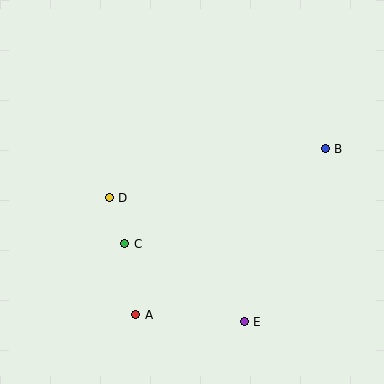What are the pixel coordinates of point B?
Point B is at (325, 149).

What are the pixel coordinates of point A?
Point A is at (136, 315).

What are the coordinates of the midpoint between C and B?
The midpoint between C and B is at (225, 196).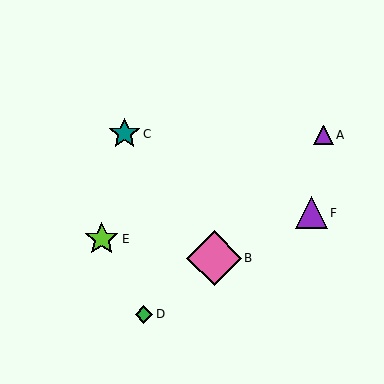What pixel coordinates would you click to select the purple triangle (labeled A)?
Click at (324, 135) to select the purple triangle A.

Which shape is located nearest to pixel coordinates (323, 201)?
The purple triangle (labeled F) at (311, 213) is nearest to that location.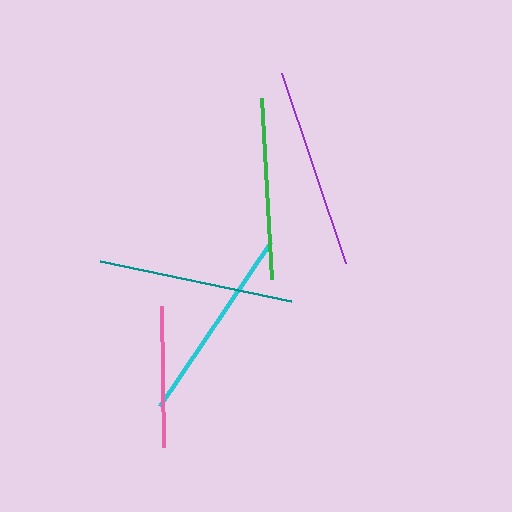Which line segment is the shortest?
The pink line is the shortest at approximately 141 pixels.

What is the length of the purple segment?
The purple segment is approximately 200 pixels long.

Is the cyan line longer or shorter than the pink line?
The cyan line is longer than the pink line.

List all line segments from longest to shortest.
From longest to shortest: purple, cyan, teal, green, pink.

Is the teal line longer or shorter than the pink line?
The teal line is longer than the pink line.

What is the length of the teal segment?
The teal segment is approximately 195 pixels long.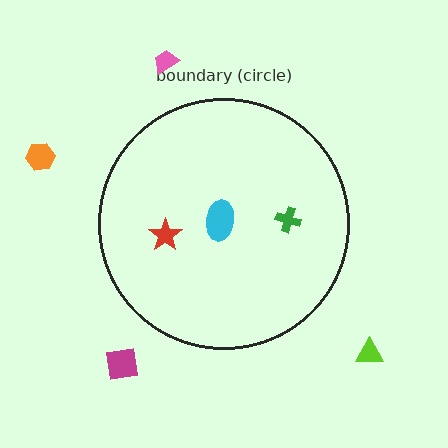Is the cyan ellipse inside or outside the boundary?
Inside.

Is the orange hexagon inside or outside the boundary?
Outside.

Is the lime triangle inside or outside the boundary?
Outside.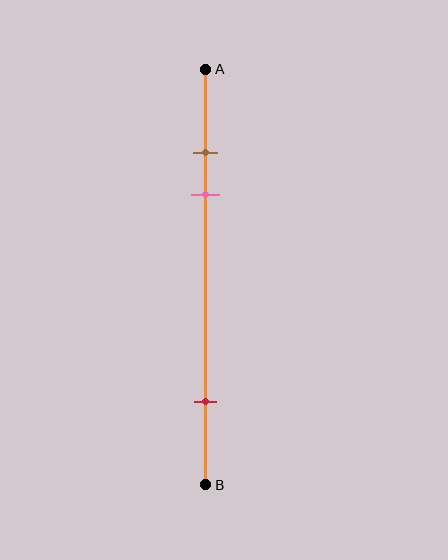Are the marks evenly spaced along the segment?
No, the marks are not evenly spaced.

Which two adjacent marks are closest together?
The brown and pink marks are the closest adjacent pair.